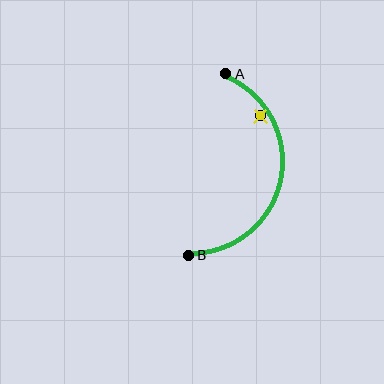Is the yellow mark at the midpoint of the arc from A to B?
No — the yellow mark does not lie on the arc at all. It sits slightly inside the curve.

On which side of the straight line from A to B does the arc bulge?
The arc bulges to the right of the straight line connecting A and B.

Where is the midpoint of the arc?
The arc midpoint is the point on the curve farthest from the straight line joining A and B. It sits to the right of that line.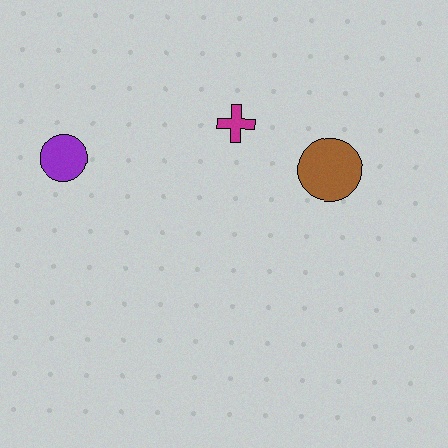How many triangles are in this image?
There are no triangles.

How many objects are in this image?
There are 3 objects.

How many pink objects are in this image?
There are no pink objects.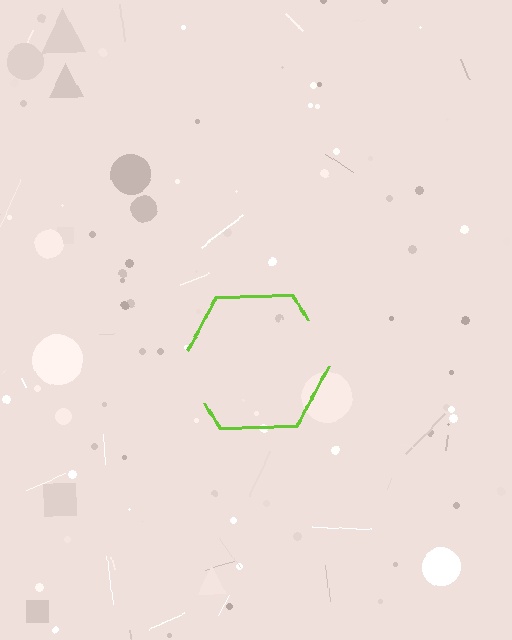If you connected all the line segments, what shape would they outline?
They would outline a hexagon.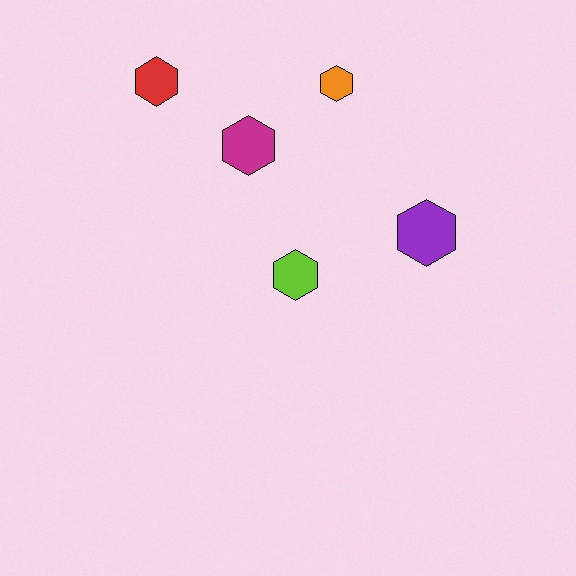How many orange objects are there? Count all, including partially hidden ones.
There is 1 orange object.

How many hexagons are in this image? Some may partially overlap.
There are 5 hexagons.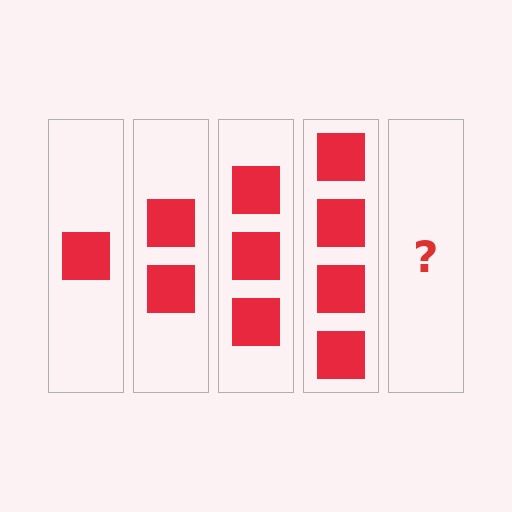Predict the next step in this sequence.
The next step is 5 squares.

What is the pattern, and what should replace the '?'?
The pattern is that each step adds one more square. The '?' should be 5 squares.